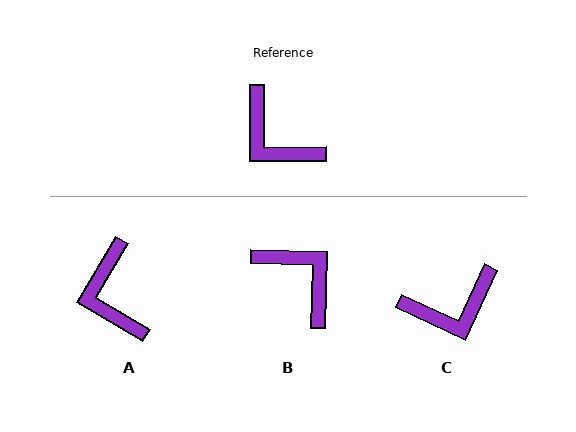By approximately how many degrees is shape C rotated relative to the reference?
Approximately 65 degrees counter-clockwise.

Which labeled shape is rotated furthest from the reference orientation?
B, about 178 degrees away.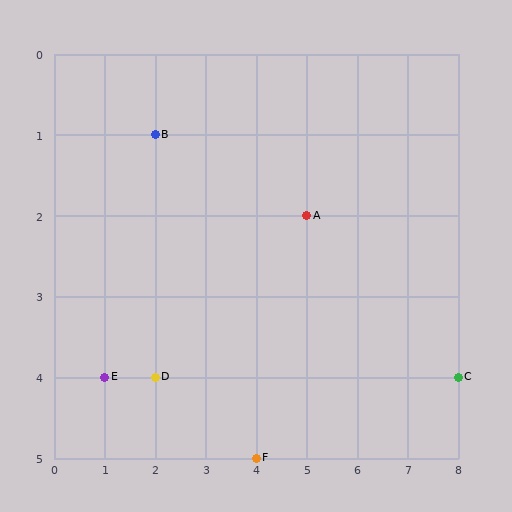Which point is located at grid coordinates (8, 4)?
Point C is at (8, 4).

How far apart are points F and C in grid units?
Points F and C are 4 columns and 1 row apart (about 4.1 grid units diagonally).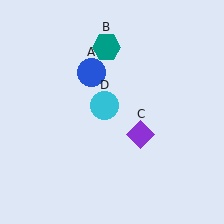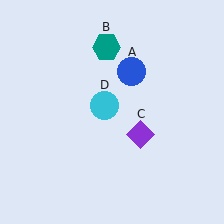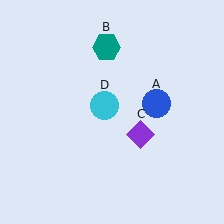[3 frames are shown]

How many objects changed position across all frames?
1 object changed position: blue circle (object A).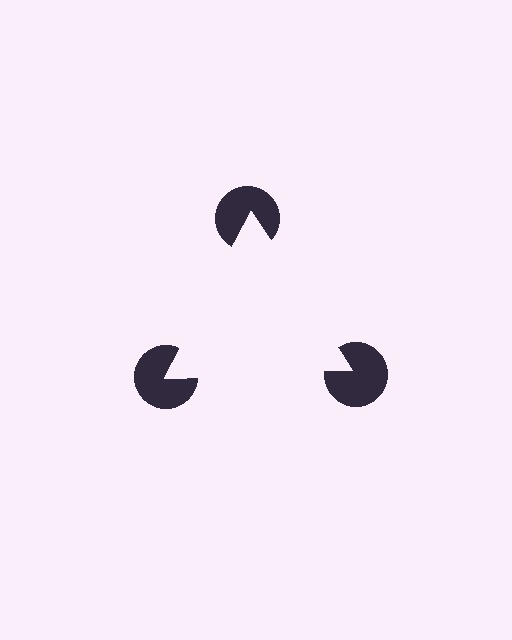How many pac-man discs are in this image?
There are 3 — one at each vertex of the illusory triangle.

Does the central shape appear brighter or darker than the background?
It typically appears slightly brighter than the background, even though no actual brightness change is drawn.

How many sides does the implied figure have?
3 sides.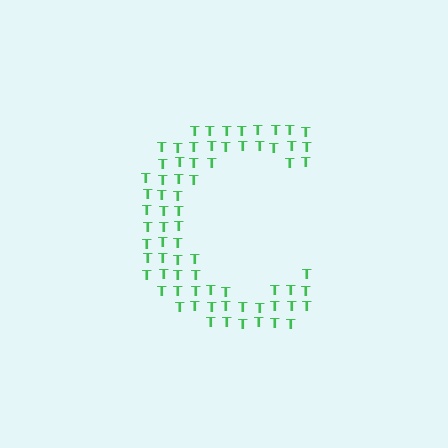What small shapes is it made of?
It is made of small letter T's.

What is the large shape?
The large shape is the letter C.